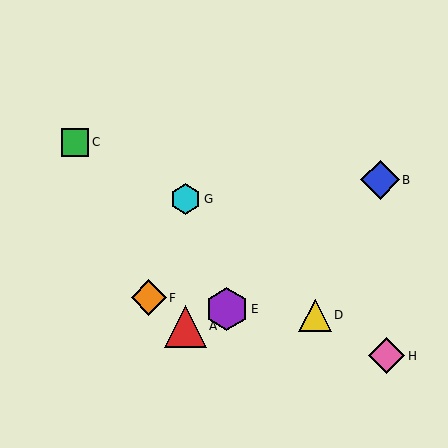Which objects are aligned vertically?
Objects A, G are aligned vertically.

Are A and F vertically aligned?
No, A is at x≈185 and F is at x≈149.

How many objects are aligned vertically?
2 objects (A, G) are aligned vertically.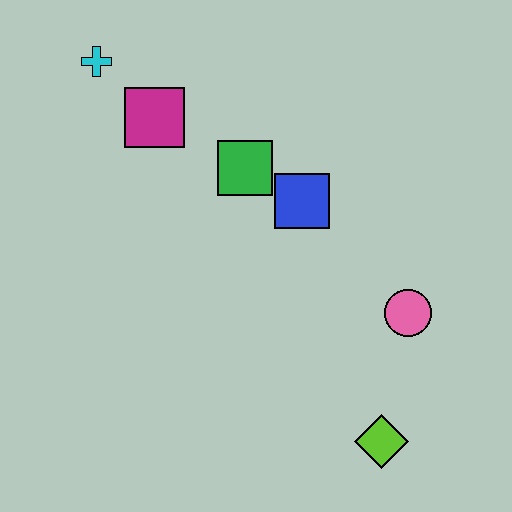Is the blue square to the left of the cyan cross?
No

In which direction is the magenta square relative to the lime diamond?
The magenta square is above the lime diamond.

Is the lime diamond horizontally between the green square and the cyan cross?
No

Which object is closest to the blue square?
The green square is closest to the blue square.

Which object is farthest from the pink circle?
The cyan cross is farthest from the pink circle.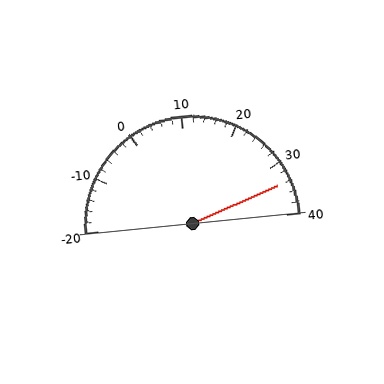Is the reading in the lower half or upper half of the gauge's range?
The reading is in the upper half of the range (-20 to 40).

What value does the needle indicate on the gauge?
The needle indicates approximately 34.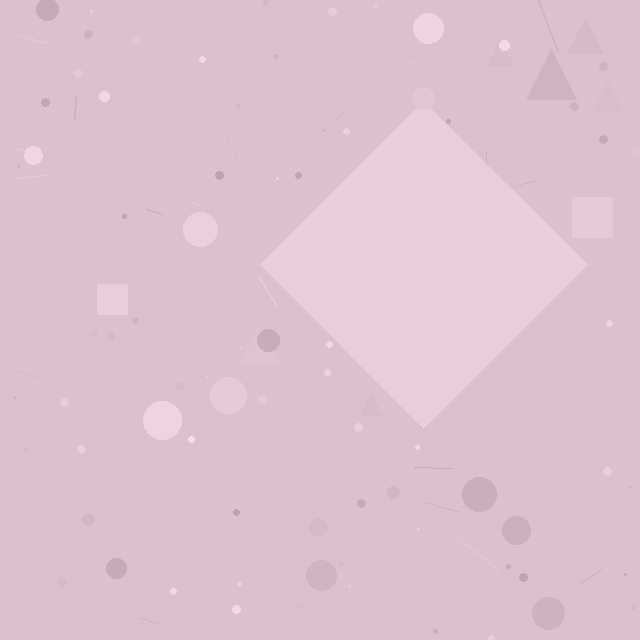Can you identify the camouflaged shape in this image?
The camouflaged shape is a diamond.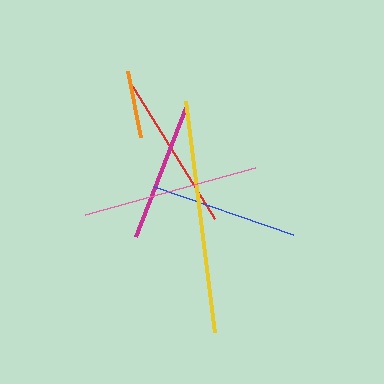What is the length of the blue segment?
The blue segment is approximately 147 pixels long.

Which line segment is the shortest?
The orange line is the shortest at approximately 67 pixels.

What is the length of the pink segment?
The pink segment is approximately 177 pixels long.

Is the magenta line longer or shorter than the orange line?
The magenta line is longer than the orange line.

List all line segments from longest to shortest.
From longest to shortest: yellow, pink, red, blue, magenta, orange.